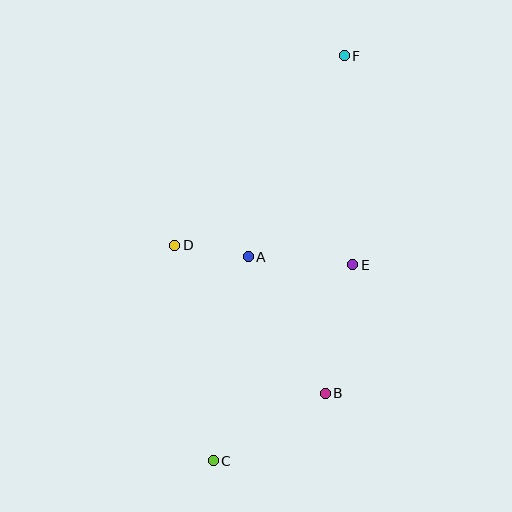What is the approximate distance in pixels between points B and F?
The distance between B and F is approximately 338 pixels.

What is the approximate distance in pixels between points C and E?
The distance between C and E is approximately 240 pixels.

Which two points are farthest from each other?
Points C and F are farthest from each other.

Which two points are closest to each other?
Points A and D are closest to each other.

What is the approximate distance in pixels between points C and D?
The distance between C and D is approximately 219 pixels.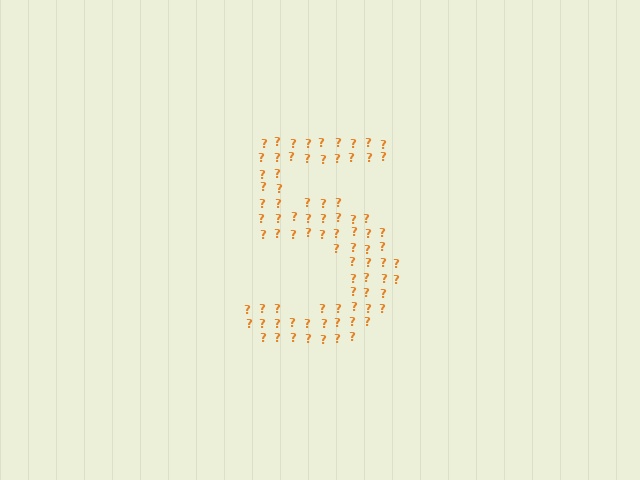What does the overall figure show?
The overall figure shows the digit 5.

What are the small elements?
The small elements are question marks.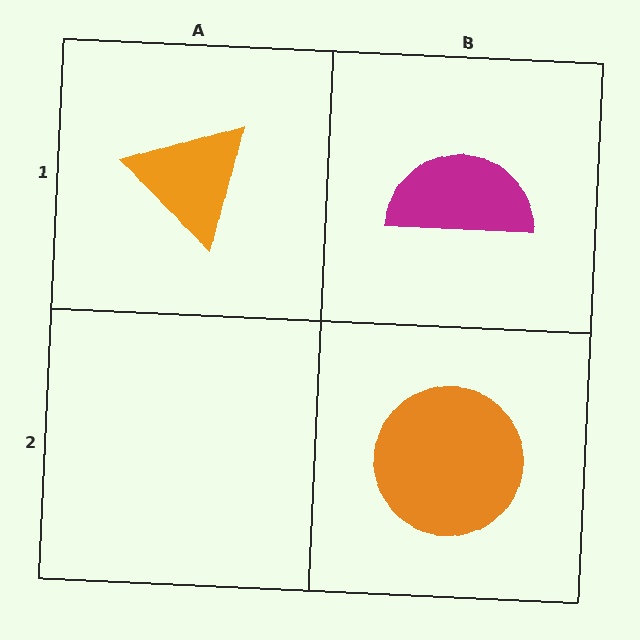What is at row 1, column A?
An orange triangle.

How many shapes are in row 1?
2 shapes.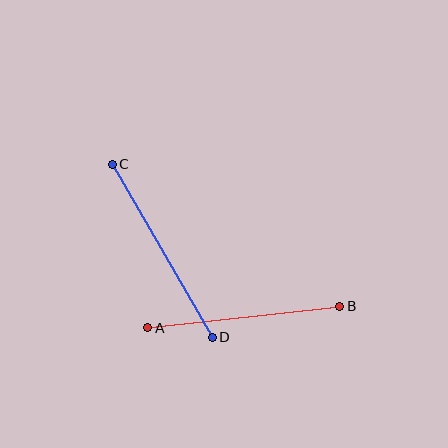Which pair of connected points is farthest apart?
Points C and D are farthest apart.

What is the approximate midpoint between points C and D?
The midpoint is at approximately (162, 251) pixels.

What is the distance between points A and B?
The distance is approximately 193 pixels.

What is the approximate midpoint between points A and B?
The midpoint is at approximately (244, 317) pixels.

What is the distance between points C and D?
The distance is approximately 200 pixels.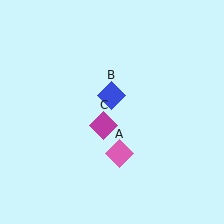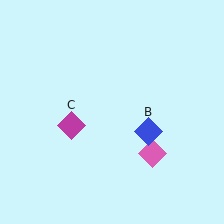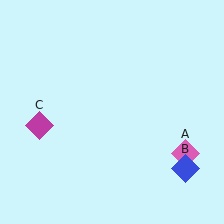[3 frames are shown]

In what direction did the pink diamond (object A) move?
The pink diamond (object A) moved right.